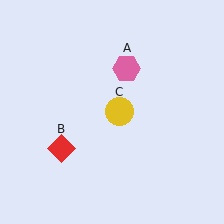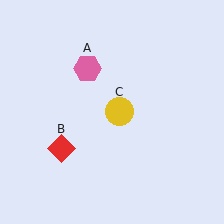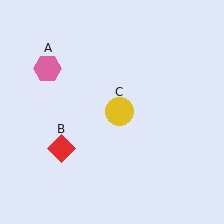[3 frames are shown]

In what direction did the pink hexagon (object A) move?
The pink hexagon (object A) moved left.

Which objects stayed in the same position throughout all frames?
Red diamond (object B) and yellow circle (object C) remained stationary.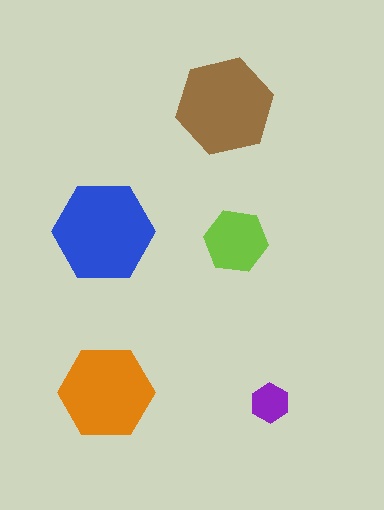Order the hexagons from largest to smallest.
the blue one, the brown one, the orange one, the lime one, the purple one.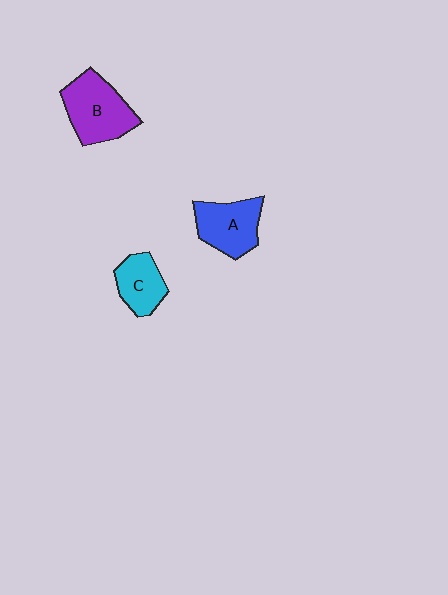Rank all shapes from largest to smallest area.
From largest to smallest: B (purple), A (blue), C (cyan).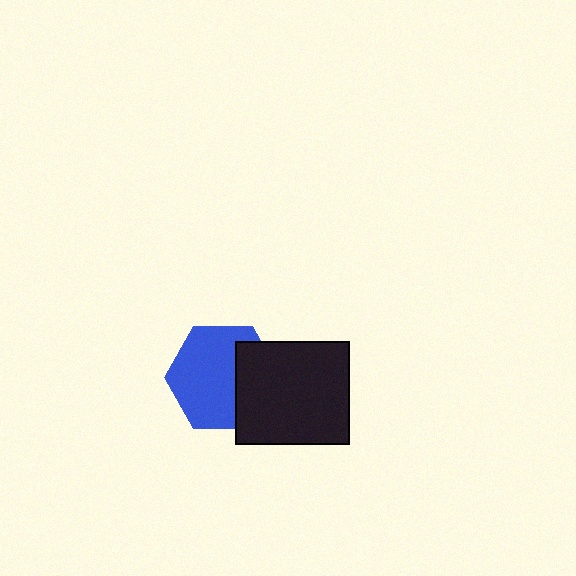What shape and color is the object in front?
The object in front is a black rectangle.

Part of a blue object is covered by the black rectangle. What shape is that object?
It is a hexagon.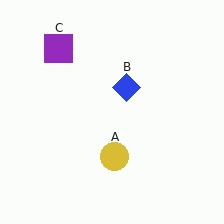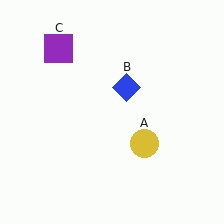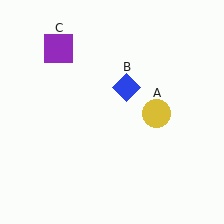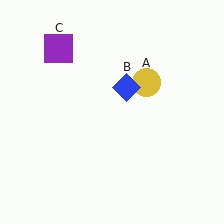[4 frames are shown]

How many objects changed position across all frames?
1 object changed position: yellow circle (object A).